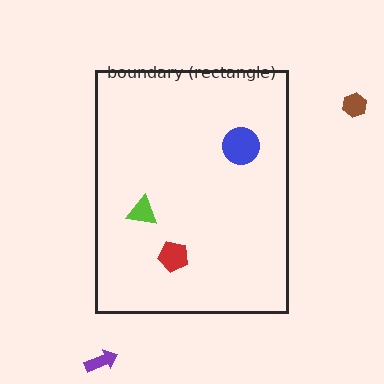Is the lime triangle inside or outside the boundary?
Inside.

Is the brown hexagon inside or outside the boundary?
Outside.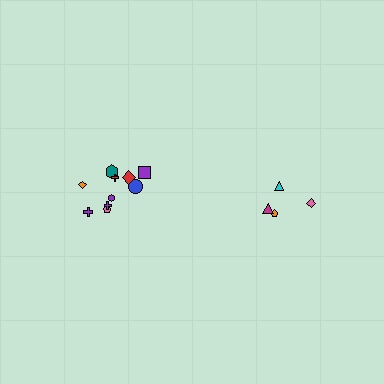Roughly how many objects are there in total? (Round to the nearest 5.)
Roughly 15 objects in total.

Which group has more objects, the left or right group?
The left group.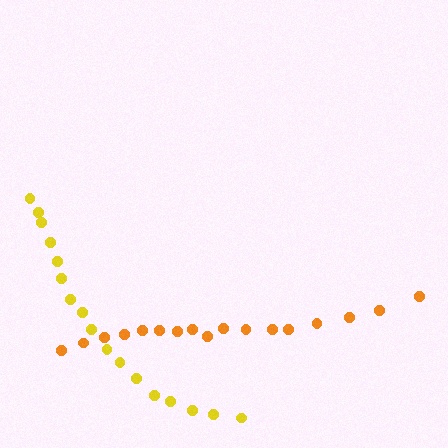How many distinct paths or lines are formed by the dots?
There are 2 distinct paths.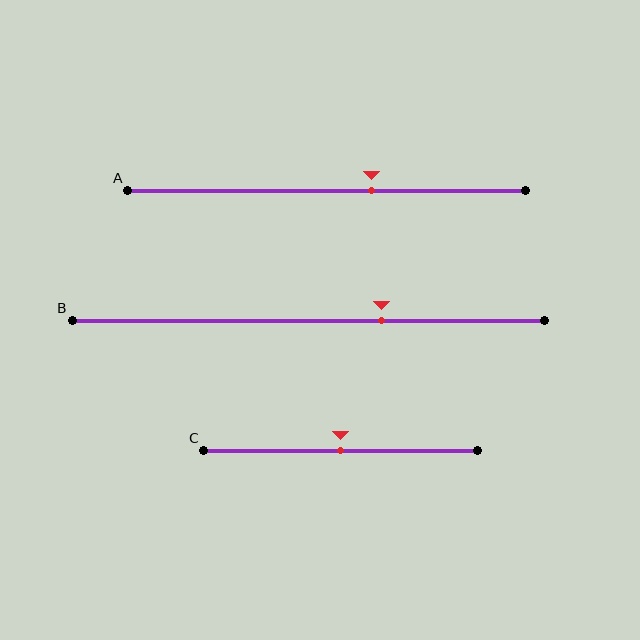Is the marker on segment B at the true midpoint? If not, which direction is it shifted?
No, the marker on segment B is shifted to the right by about 15% of the segment length.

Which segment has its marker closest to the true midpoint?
Segment C has its marker closest to the true midpoint.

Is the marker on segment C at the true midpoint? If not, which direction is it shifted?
Yes, the marker on segment C is at the true midpoint.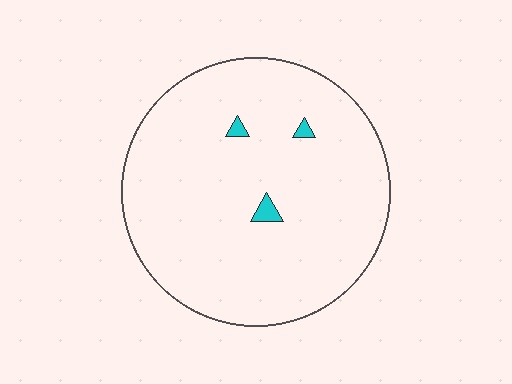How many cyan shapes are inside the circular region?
3.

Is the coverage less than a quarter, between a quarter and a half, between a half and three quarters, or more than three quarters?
Less than a quarter.